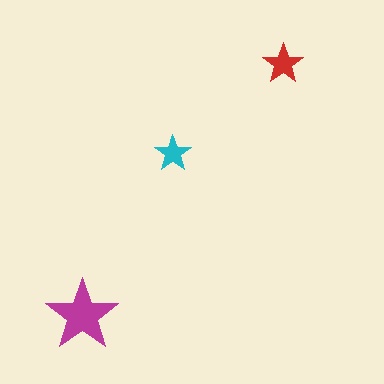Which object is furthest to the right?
The red star is rightmost.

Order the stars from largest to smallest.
the magenta one, the red one, the cyan one.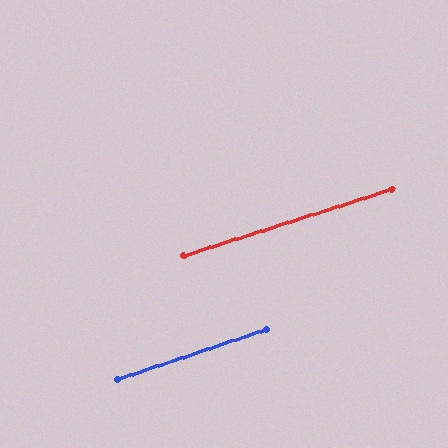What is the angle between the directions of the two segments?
Approximately 1 degree.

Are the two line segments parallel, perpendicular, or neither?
Parallel — their directions differ by only 0.7°.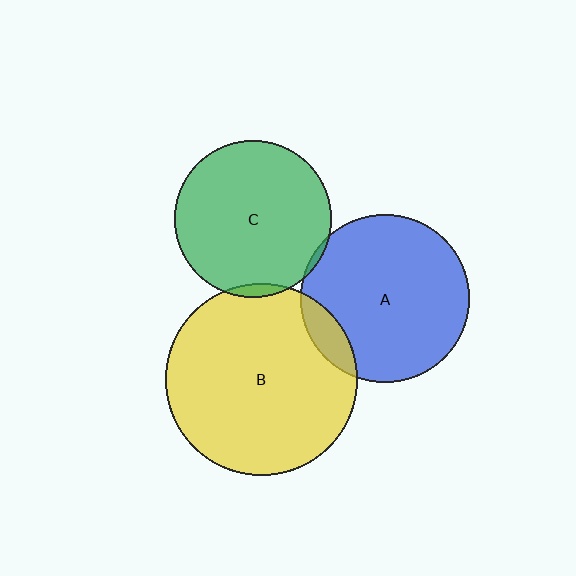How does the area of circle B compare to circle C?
Approximately 1.5 times.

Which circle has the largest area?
Circle B (yellow).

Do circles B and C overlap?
Yes.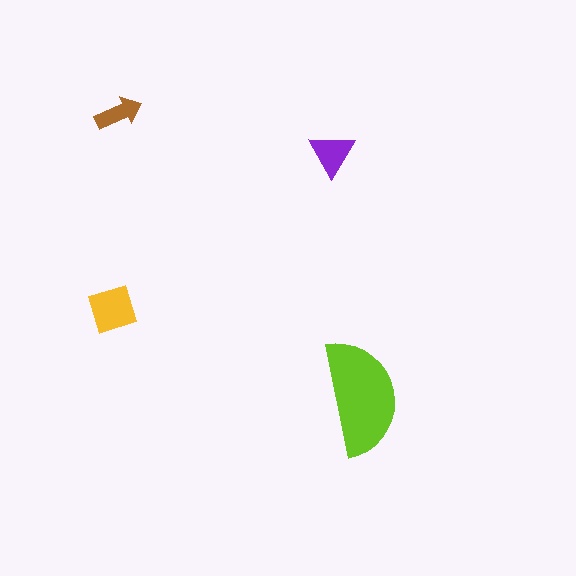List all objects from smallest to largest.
The brown arrow, the purple triangle, the yellow square, the lime semicircle.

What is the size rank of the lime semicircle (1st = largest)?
1st.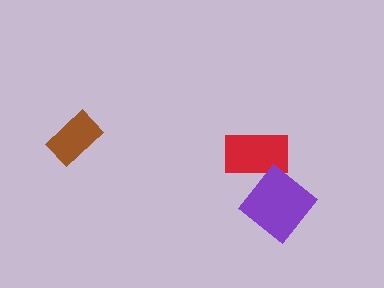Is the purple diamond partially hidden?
No, no other shape covers it.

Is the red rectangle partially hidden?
Yes, it is partially covered by another shape.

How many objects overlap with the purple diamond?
1 object overlaps with the purple diamond.